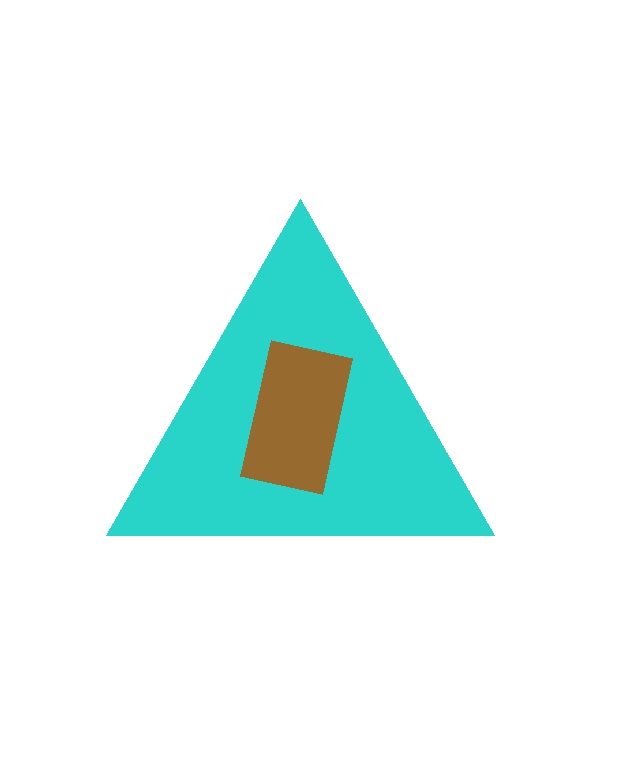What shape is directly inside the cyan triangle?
The brown rectangle.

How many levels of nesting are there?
2.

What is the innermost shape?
The brown rectangle.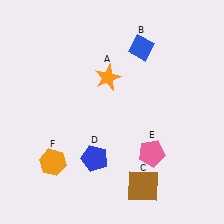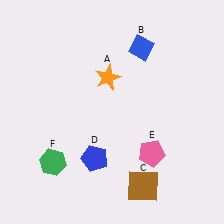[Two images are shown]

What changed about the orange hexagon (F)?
In Image 1, F is orange. In Image 2, it changed to green.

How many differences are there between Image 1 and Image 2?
There is 1 difference between the two images.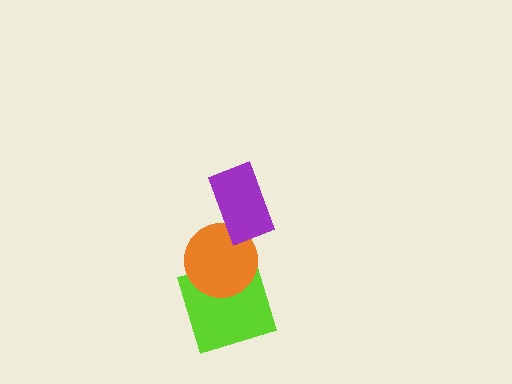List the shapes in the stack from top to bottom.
From top to bottom: the purple rectangle, the orange circle, the lime square.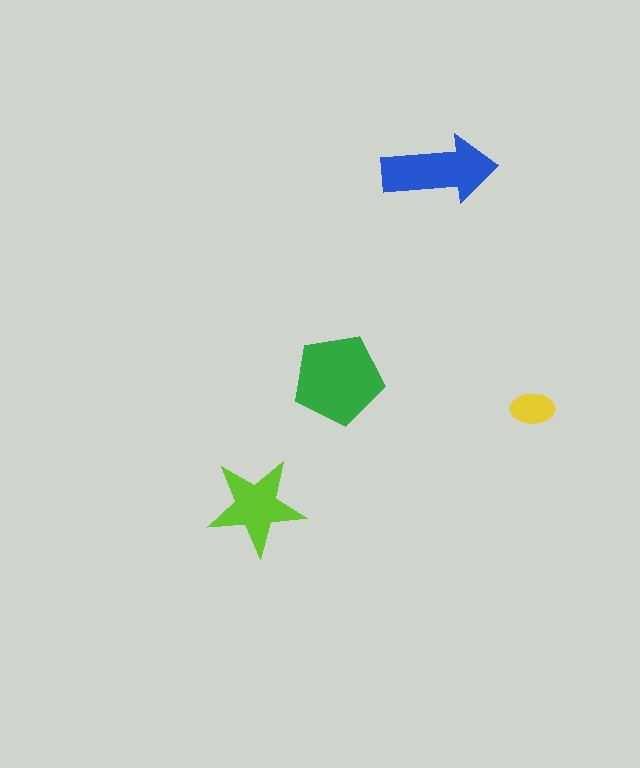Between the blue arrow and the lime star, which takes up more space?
The blue arrow.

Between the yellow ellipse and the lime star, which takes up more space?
The lime star.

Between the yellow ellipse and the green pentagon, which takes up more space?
The green pentagon.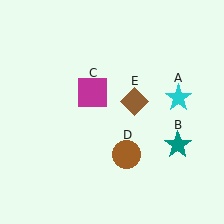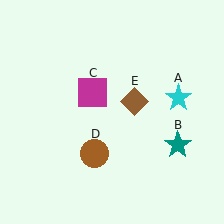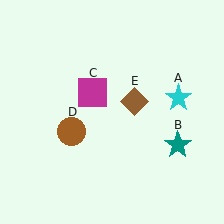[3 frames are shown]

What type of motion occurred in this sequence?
The brown circle (object D) rotated clockwise around the center of the scene.